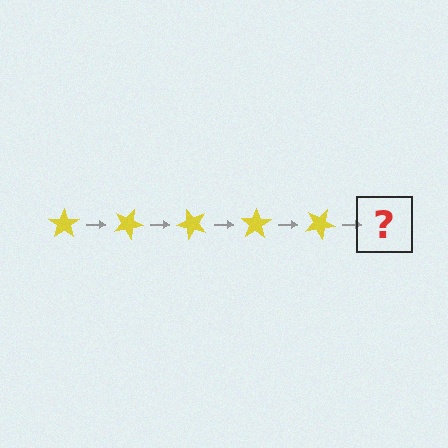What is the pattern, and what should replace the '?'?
The pattern is that the star rotates 25 degrees each step. The '?' should be a yellow star rotated 125 degrees.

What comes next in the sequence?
The next element should be a yellow star rotated 125 degrees.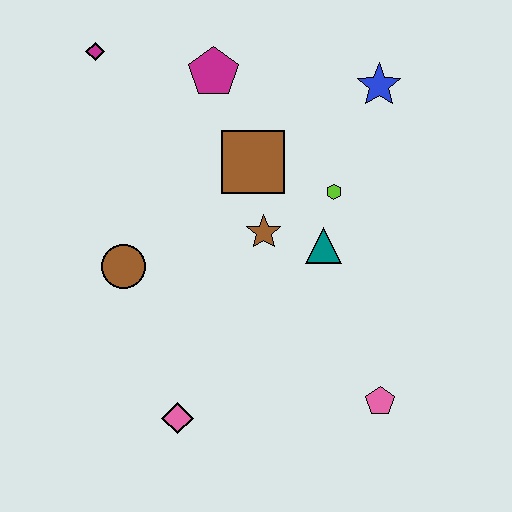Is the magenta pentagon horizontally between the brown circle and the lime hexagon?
Yes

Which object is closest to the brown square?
The brown star is closest to the brown square.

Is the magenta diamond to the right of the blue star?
No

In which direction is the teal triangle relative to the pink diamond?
The teal triangle is above the pink diamond.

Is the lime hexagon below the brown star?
No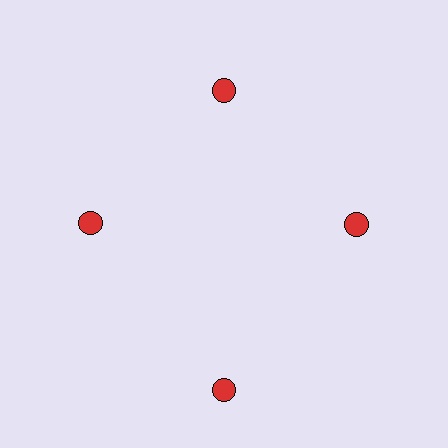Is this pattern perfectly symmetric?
No. The 4 red circles are arranged in a ring, but one element near the 6 o'clock position is pushed outward from the center, breaking the 4-fold rotational symmetry.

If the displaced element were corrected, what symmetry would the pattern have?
It would have 4-fold rotational symmetry — the pattern would map onto itself every 90 degrees.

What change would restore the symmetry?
The symmetry would be restored by moving it inward, back onto the ring so that all 4 circles sit at equal angles and equal distance from the center.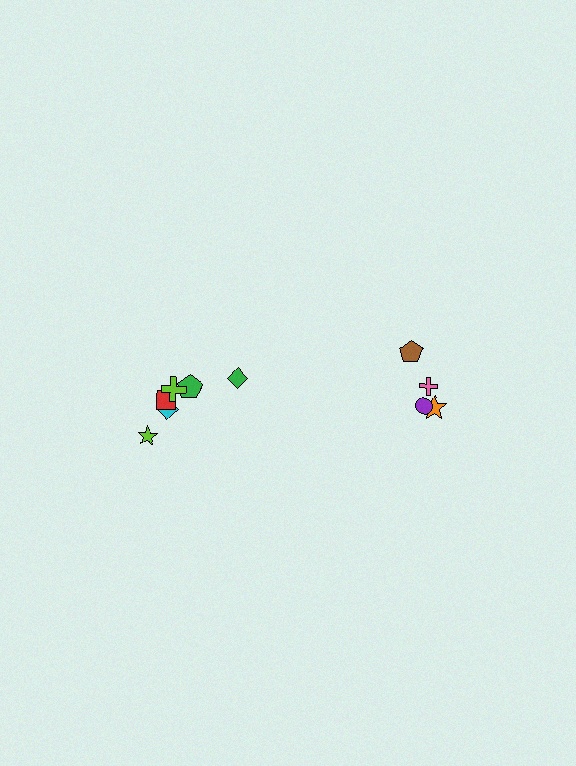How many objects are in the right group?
There are 4 objects.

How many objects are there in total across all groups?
There are 10 objects.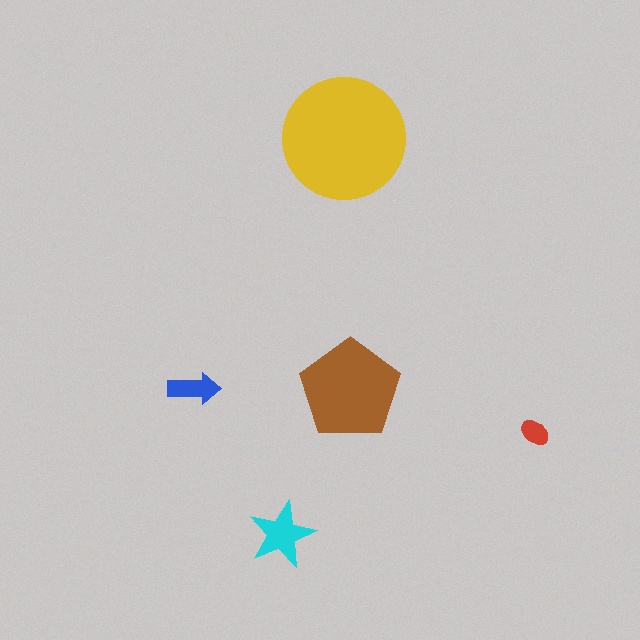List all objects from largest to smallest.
The yellow circle, the brown pentagon, the cyan star, the blue arrow, the red ellipse.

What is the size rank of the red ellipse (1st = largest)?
5th.